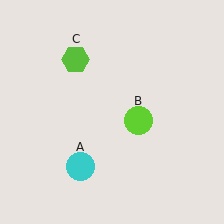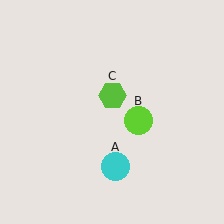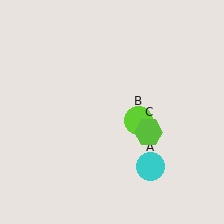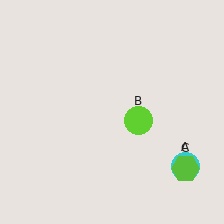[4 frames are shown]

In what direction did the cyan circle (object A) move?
The cyan circle (object A) moved right.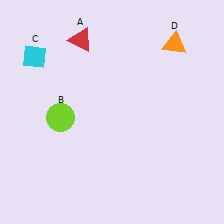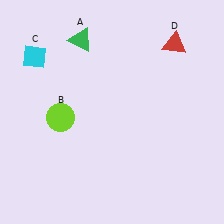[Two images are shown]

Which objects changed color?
A changed from red to green. D changed from orange to red.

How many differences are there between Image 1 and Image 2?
There are 2 differences between the two images.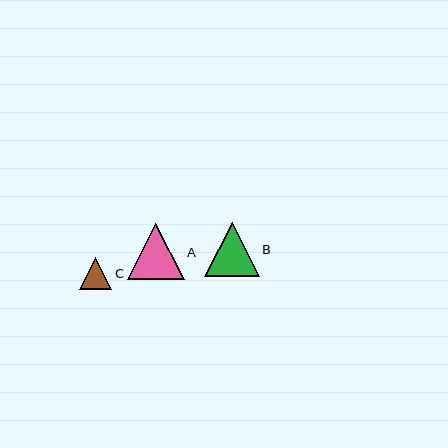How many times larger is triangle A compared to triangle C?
Triangle A is approximately 1.8 times the size of triangle C.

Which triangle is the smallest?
Triangle C is the smallest with a size of approximately 32 pixels.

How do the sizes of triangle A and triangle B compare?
Triangle A and triangle B are approximately the same size.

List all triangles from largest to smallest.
From largest to smallest: A, B, C.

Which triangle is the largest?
Triangle A is the largest with a size of approximately 57 pixels.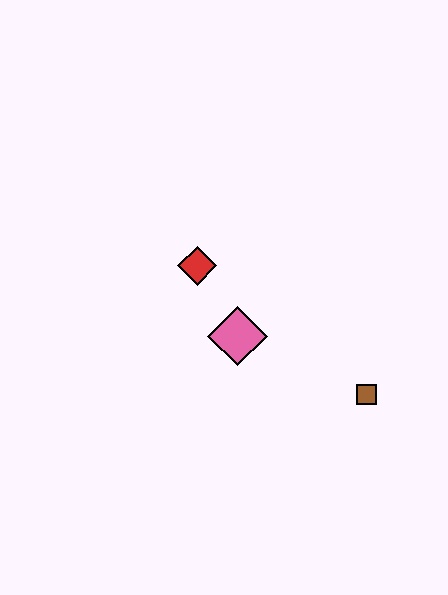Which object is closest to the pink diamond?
The red diamond is closest to the pink diamond.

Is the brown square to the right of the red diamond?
Yes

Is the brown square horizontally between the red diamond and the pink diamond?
No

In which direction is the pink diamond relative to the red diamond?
The pink diamond is below the red diamond.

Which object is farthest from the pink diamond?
The brown square is farthest from the pink diamond.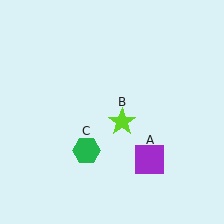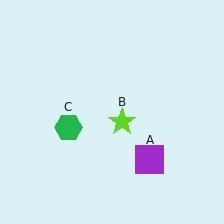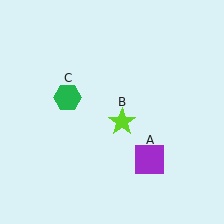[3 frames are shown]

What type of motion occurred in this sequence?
The green hexagon (object C) rotated clockwise around the center of the scene.